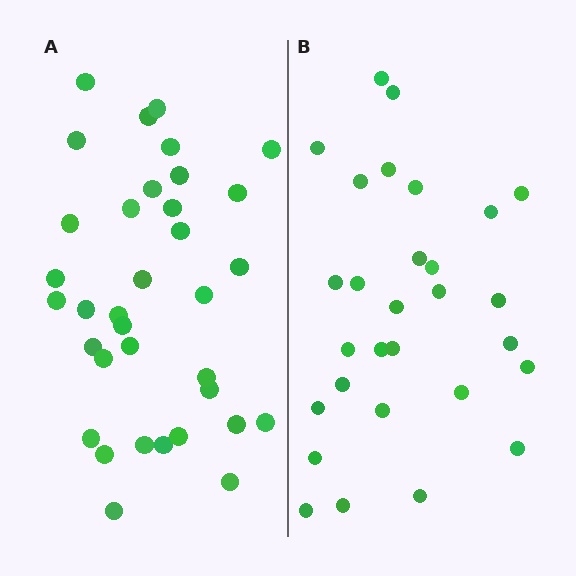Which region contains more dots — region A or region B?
Region A (the left region) has more dots.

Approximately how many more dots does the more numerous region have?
Region A has about 6 more dots than region B.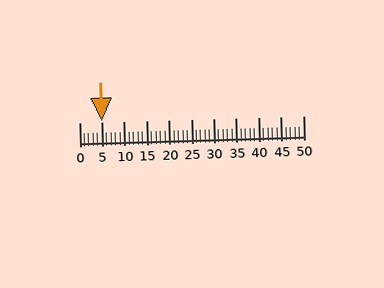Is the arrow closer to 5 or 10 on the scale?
The arrow is closer to 5.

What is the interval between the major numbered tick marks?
The major tick marks are spaced 5 units apart.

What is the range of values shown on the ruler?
The ruler shows values from 0 to 50.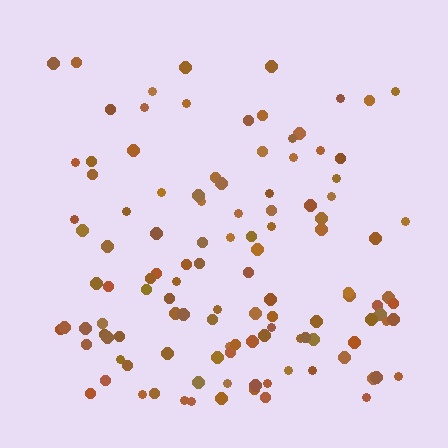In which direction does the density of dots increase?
From top to bottom, with the bottom side densest.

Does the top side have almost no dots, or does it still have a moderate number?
Still a moderate number, just noticeably fewer than the bottom.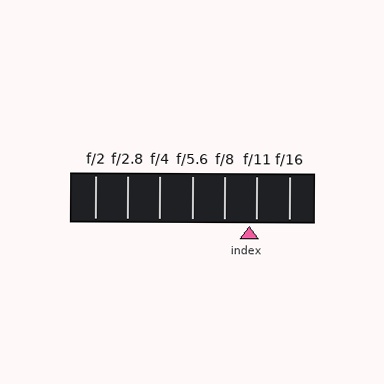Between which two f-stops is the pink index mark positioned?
The index mark is between f/8 and f/11.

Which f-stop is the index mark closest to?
The index mark is closest to f/11.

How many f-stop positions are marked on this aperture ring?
There are 7 f-stop positions marked.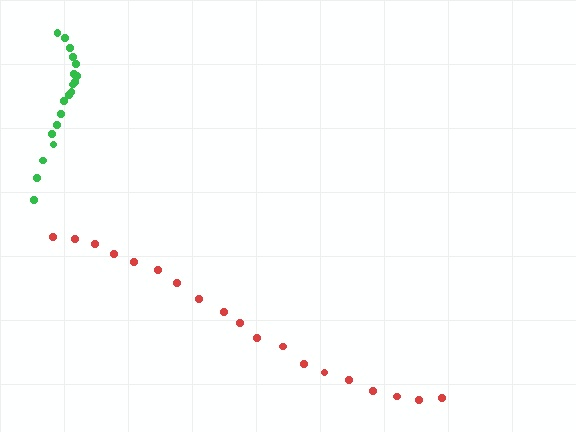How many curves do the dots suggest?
There are 2 distinct paths.